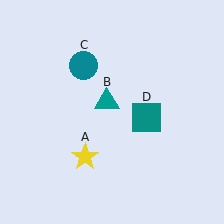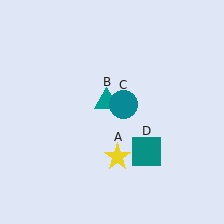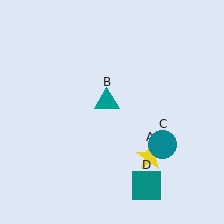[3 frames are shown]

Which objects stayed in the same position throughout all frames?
Teal triangle (object B) remained stationary.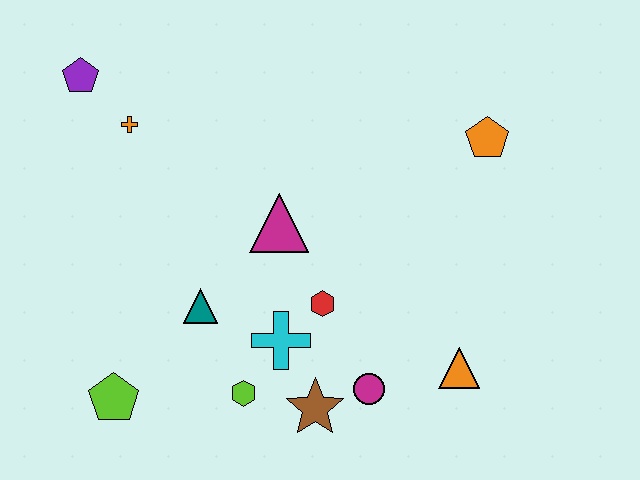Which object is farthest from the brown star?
The purple pentagon is farthest from the brown star.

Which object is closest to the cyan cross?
The red hexagon is closest to the cyan cross.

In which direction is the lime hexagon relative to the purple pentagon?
The lime hexagon is below the purple pentagon.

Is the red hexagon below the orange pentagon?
Yes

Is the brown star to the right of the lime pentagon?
Yes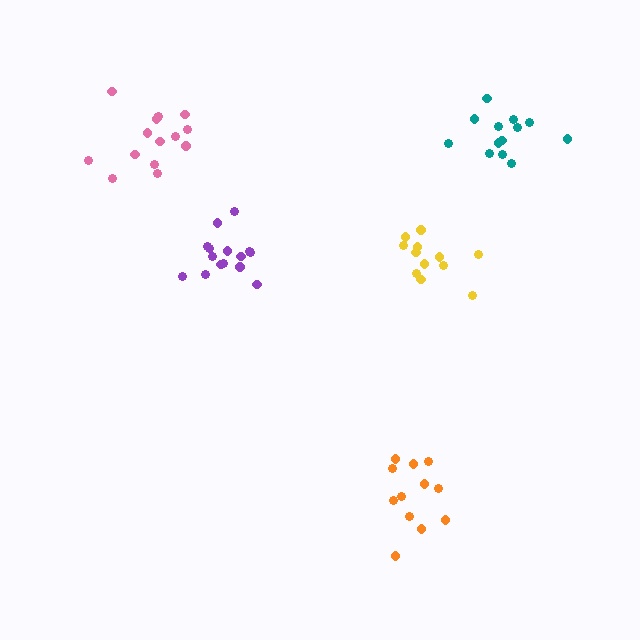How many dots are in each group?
Group 1: 12 dots, Group 2: 15 dots, Group 3: 15 dots, Group 4: 13 dots, Group 5: 12 dots (67 total).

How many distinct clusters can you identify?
There are 5 distinct clusters.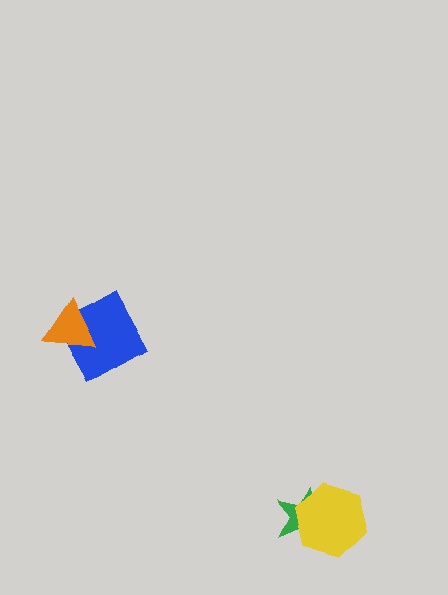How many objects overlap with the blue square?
1 object overlaps with the blue square.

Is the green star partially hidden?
Yes, it is partially covered by another shape.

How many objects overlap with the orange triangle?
1 object overlaps with the orange triangle.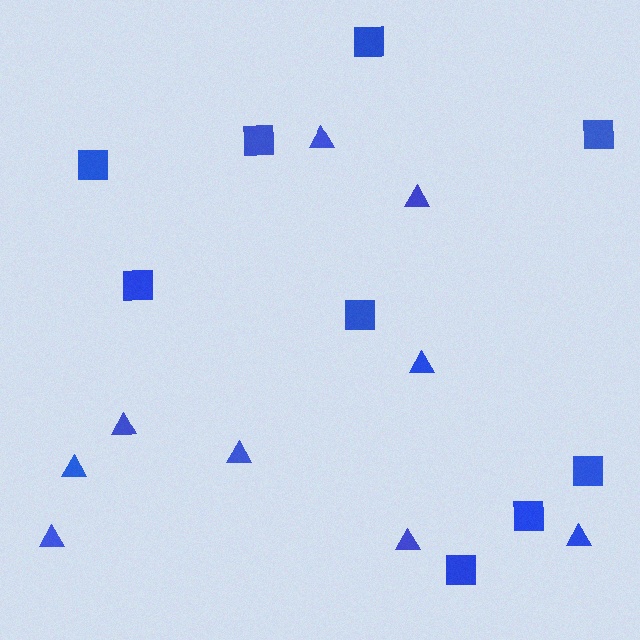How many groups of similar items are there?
There are 2 groups: one group of squares (9) and one group of triangles (9).